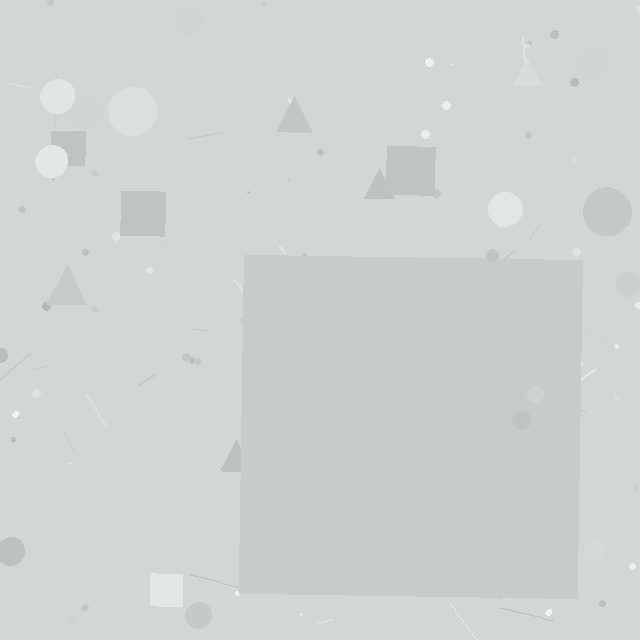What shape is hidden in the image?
A square is hidden in the image.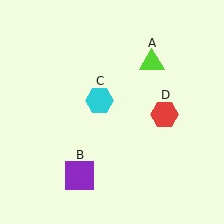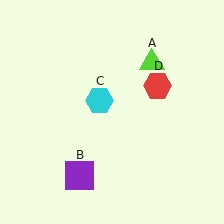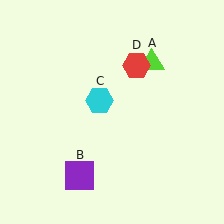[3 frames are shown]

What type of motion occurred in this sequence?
The red hexagon (object D) rotated counterclockwise around the center of the scene.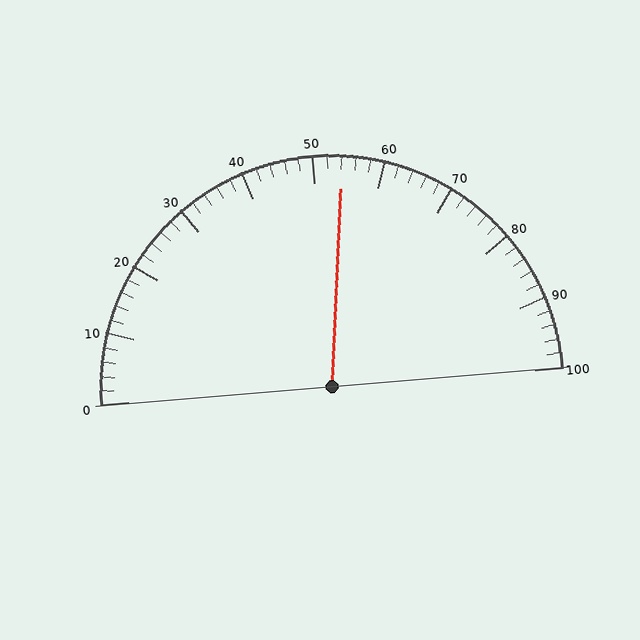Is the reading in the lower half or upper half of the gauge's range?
The reading is in the upper half of the range (0 to 100).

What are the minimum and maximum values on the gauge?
The gauge ranges from 0 to 100.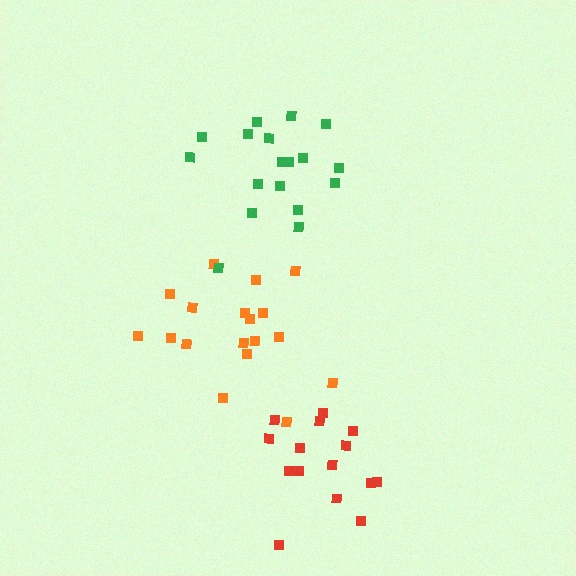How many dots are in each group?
Group 1: 18 dots, Group 2: 15 dots, Group 3: 18 dots (51 total).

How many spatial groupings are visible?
There are 3 spatial groupings.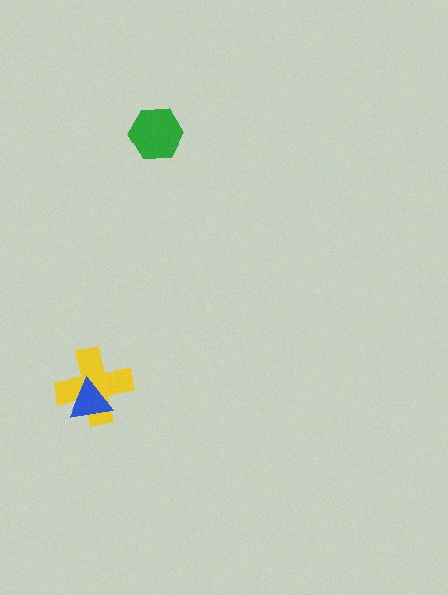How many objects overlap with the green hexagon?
0 objects overlap with the green hexagon.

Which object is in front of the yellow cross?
The blue triangle is in front of the yellow cross.